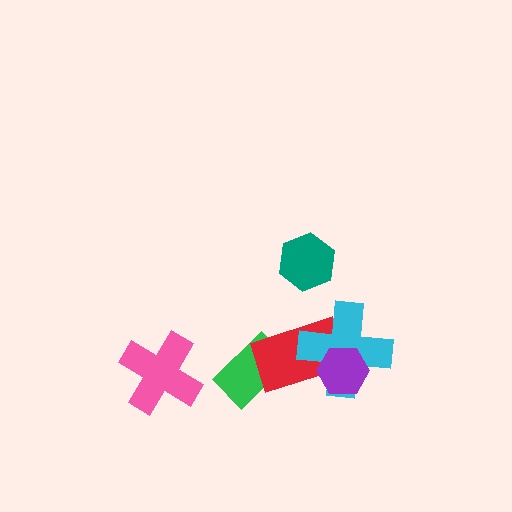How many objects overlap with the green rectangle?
1 object overlaps with the green rectangle.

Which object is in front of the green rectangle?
The red rectangle is in front of the green rectangle.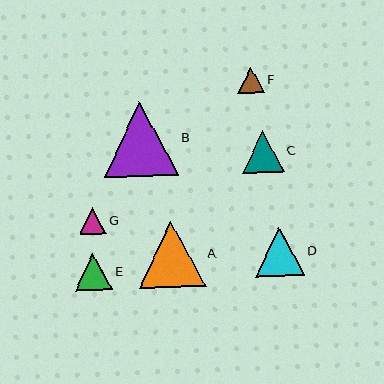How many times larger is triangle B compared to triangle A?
Triangle B is approximately 1.1 times the size of triangle A.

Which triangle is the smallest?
Triangle G is the smallest with a size of approximately 27 pixels.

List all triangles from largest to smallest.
From largest to smallest: B, A, D, C, E, F, G.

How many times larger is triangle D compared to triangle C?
Triangle D is approximately 1.2 times the size of triangle C.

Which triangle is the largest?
Triangle B is the largest with a size of approximately 74 pixels.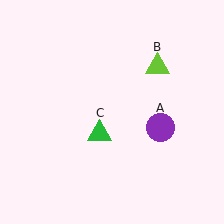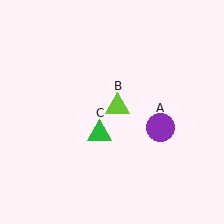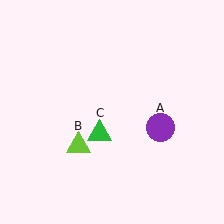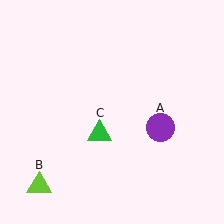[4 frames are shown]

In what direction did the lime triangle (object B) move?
The lime triangle (object B) moved down and to the left.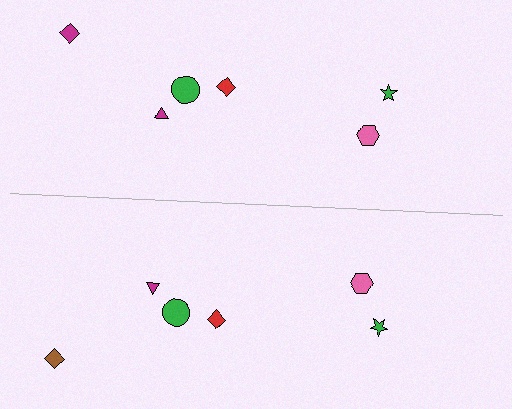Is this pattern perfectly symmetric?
No, the pattern is not perfectly symmetric. The brown diamond on the bottom side breaks the symmetry — its mirror counterpart is magenta.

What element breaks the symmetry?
The brown diamond on the bottom side breaks the symmetry — its mirror counterpart is magenta.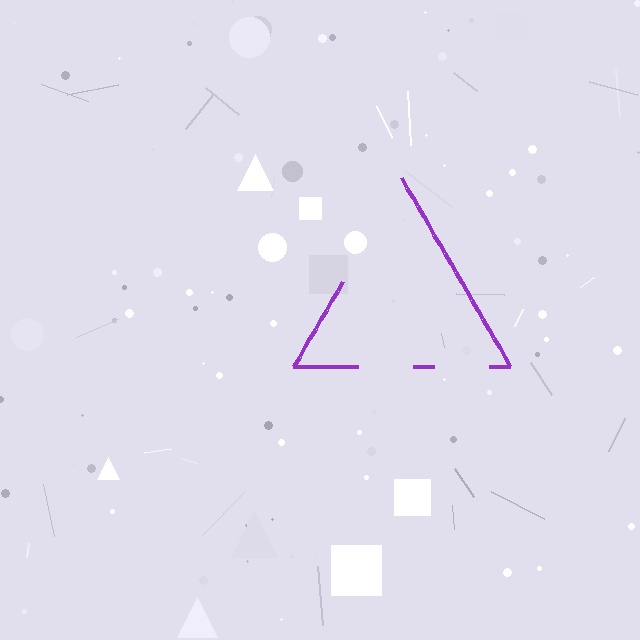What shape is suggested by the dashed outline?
The dashed outline suggests a triangle.